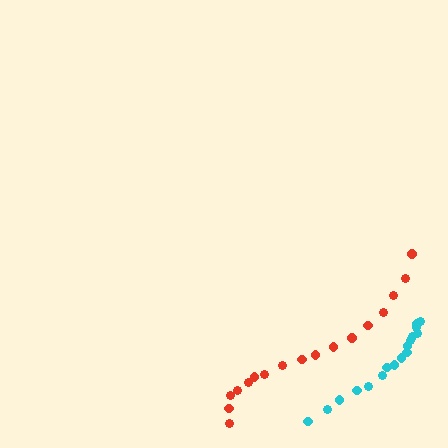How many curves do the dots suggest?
There are 2 distinct paths.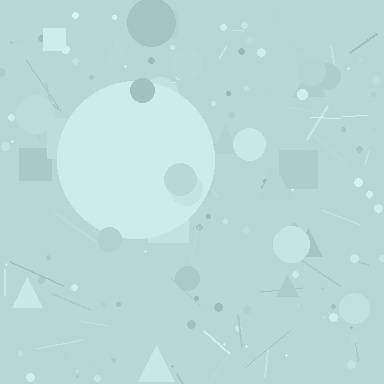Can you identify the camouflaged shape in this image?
The camouflaged shape is a circle.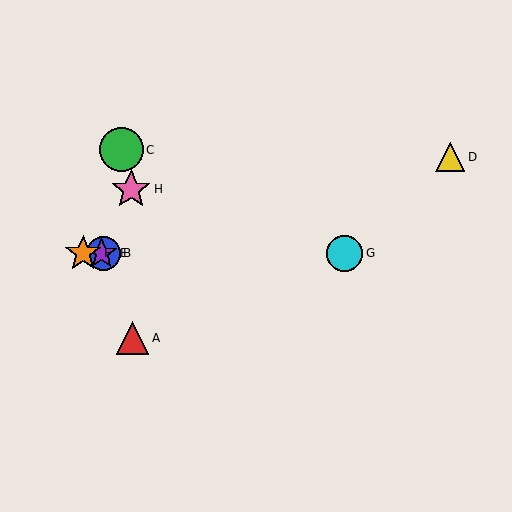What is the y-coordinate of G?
Object G is at y≈253.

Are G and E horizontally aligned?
Yes, both are at y≈253.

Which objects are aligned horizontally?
Objects B, E, F, G are aligned horizontally.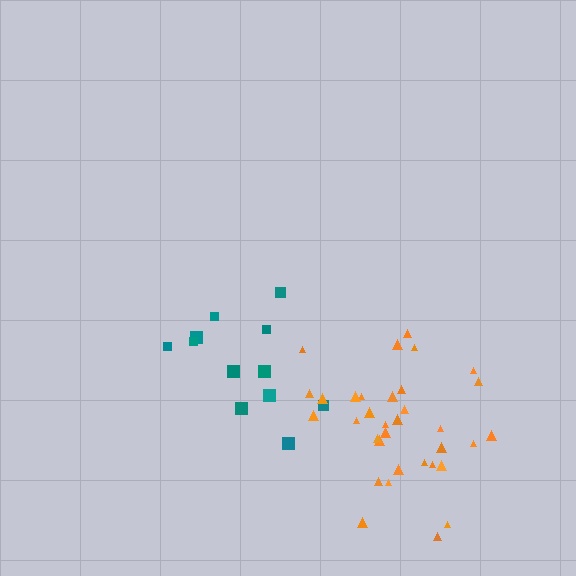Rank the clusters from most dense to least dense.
orange, teal.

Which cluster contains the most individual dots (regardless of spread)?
Orange (34).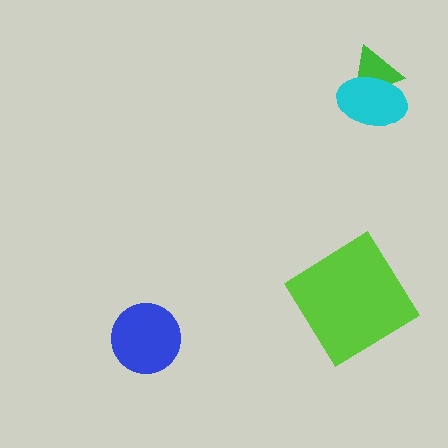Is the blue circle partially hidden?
No, no other shape covers it.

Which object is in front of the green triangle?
The cyan ellipse is in front of the green triangle.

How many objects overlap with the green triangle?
1 object overlaps with the green triangle.